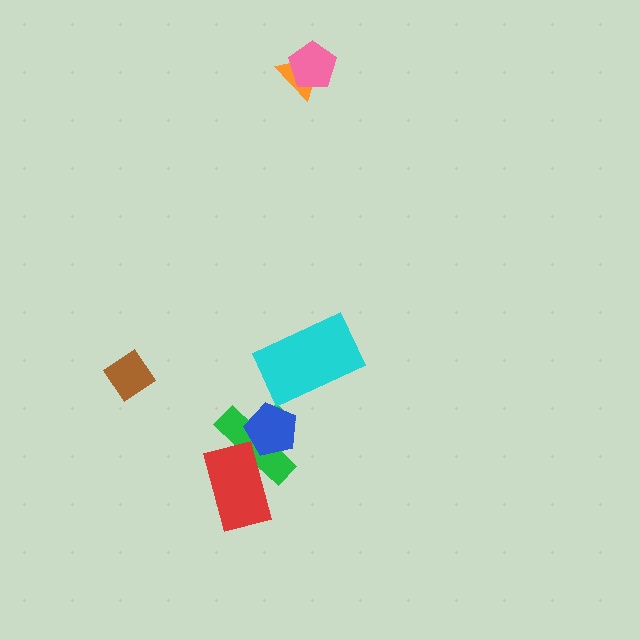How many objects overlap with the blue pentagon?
1 object overlaps with the blue pentagon.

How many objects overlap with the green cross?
2 objects overlap with the green cross.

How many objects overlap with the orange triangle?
1 object overlaps with the orange triangle.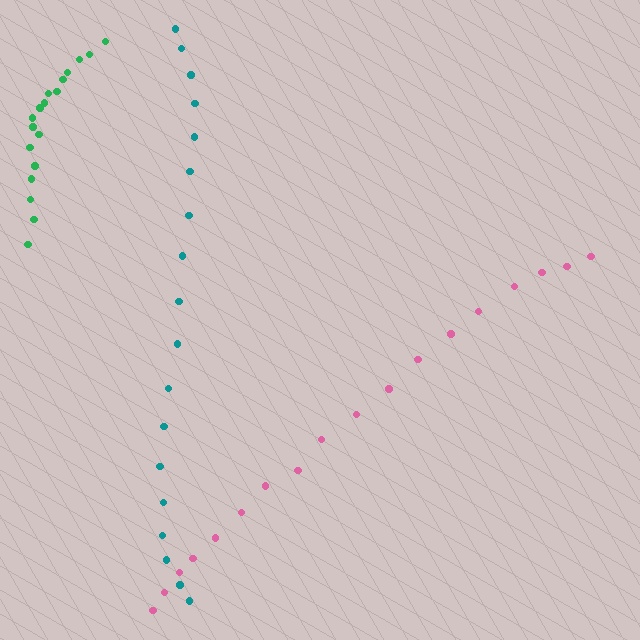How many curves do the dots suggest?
There are 3 distinct paths.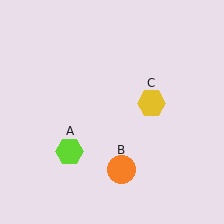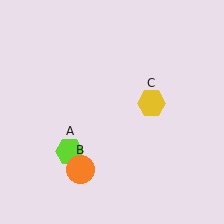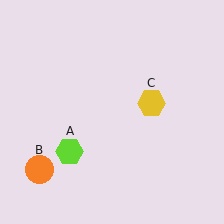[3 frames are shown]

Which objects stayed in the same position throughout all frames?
Lime hexagon (object A) and yellow hexagon (object C) remained stationary.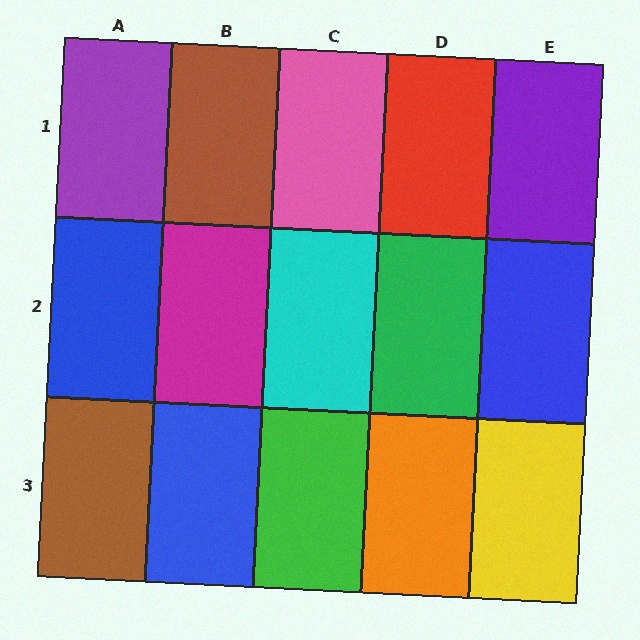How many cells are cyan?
1 cell is cyan.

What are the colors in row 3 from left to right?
Brown, blue, green, orange, yellow.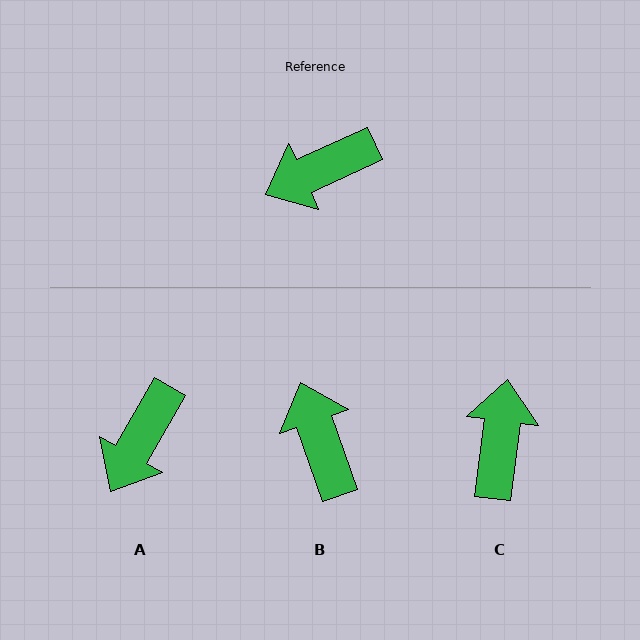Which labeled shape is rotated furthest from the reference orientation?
C, about 122 degrees away.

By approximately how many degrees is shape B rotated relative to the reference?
Approximately 95 degrees clockwise.